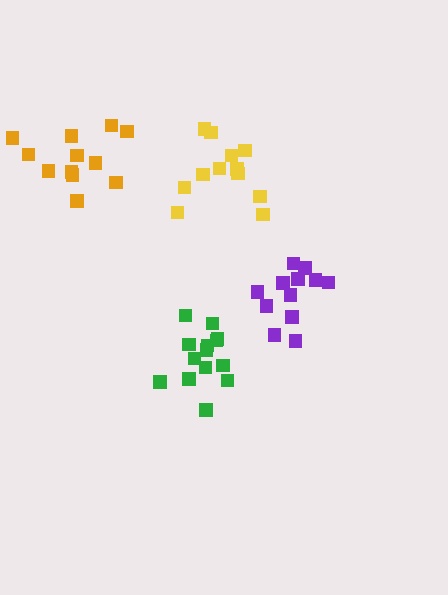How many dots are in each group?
Group 1: 12 dots, Group 2: 13 dots, Group 3: 14 dots, Group 4: 12 dots (51 total).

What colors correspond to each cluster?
The clusters are colored: orange, purple, green, yellow.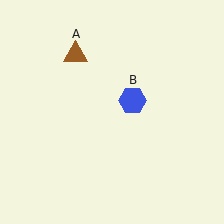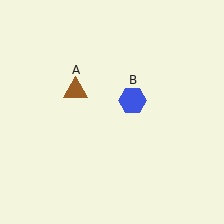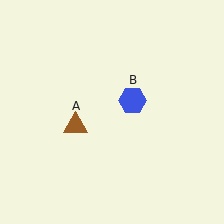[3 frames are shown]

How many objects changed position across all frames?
1 object changed position: brown triangle (object A).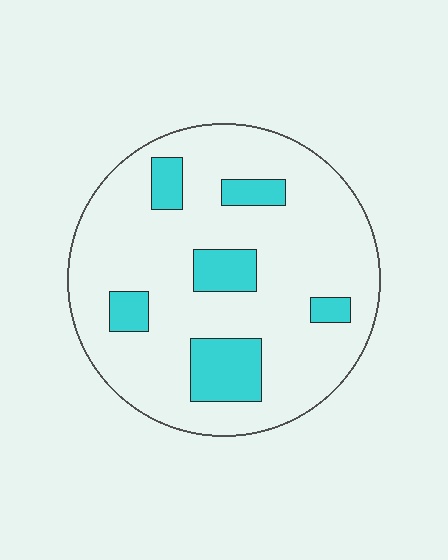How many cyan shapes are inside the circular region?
6.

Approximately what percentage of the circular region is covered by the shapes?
Approximately 15%.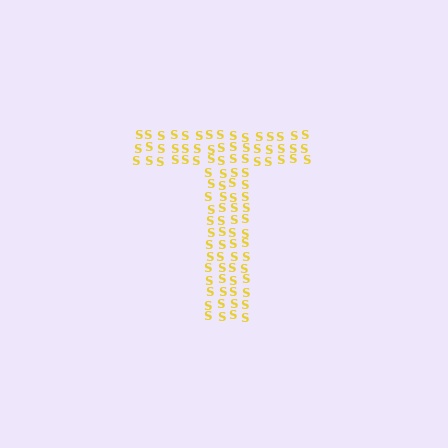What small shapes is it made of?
It is made of small letter S's.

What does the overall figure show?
The overall figure shows the letter T.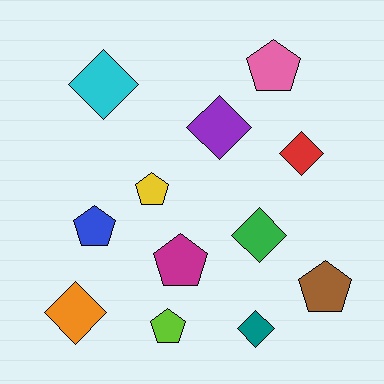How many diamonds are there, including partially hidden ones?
There are 6 diamonds.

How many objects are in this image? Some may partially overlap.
There are 12 objects.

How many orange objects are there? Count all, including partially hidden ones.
There is 1 orange object.